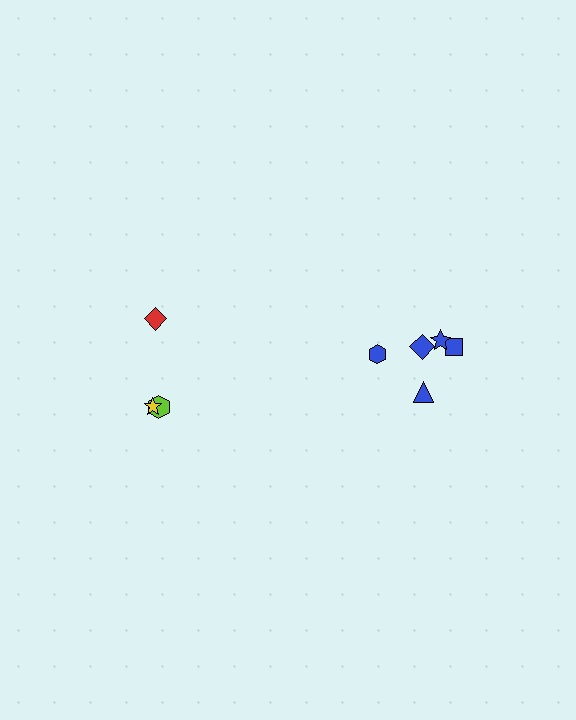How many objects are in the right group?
There are 5 objects.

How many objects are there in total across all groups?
There are 8 objects.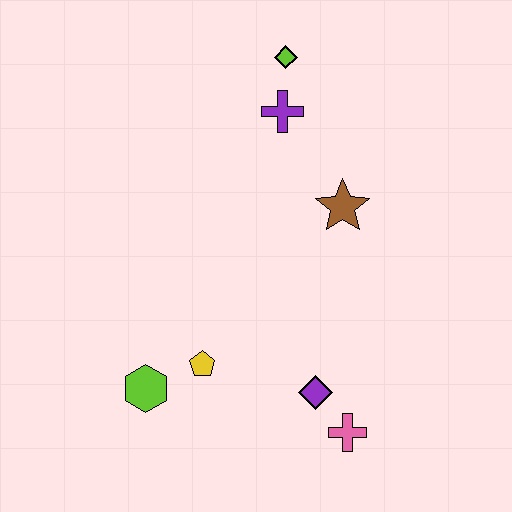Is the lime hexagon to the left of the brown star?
Yes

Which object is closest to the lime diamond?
The purple cross is closest to the lime diamond.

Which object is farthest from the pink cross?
The lime diamond is farthest from the pink cross.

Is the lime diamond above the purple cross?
Yes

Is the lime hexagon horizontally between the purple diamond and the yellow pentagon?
No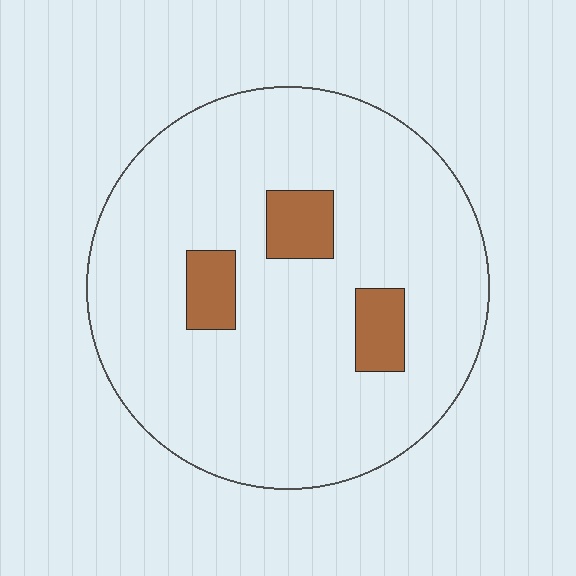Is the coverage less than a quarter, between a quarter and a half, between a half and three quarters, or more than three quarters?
Less than a quarter.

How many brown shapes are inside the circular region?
3.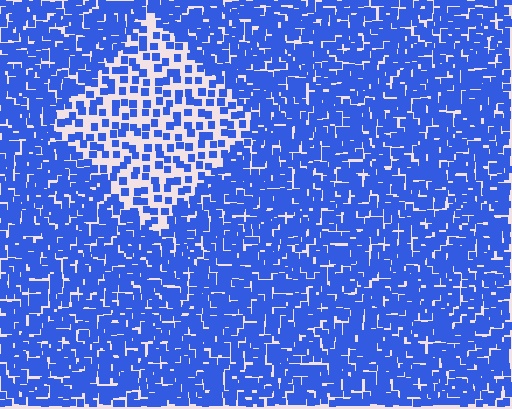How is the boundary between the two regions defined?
The boundary is defined by a change in element density (approximately 2.4x ratio). All elements are the same color, size, and shape.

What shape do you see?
I see a diamond.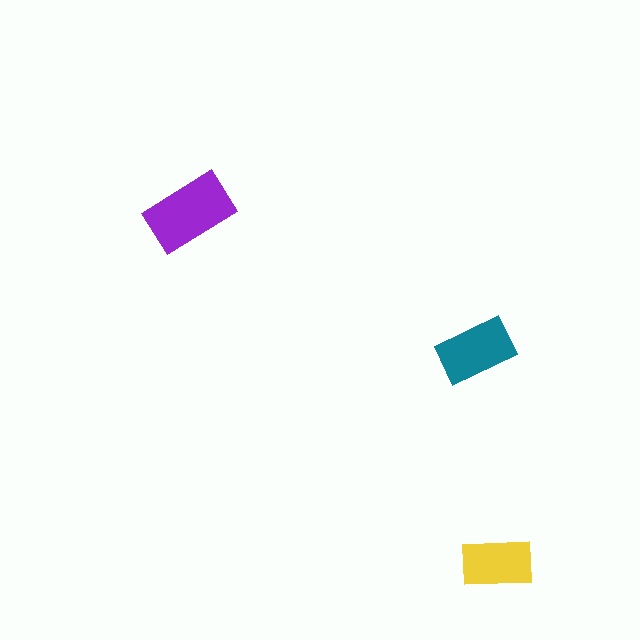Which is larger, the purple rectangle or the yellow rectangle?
The purple one.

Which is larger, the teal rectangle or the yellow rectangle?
The teal one.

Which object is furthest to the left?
The purple rectangle is leftmost.